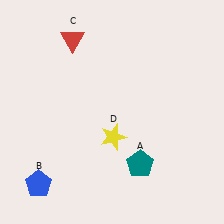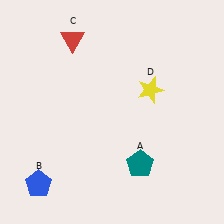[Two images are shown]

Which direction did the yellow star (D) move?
The yellow star (D) moved up.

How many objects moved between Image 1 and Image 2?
1 object moved between the two images.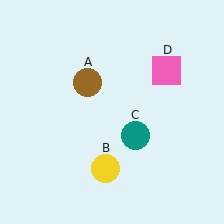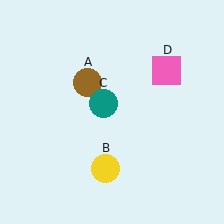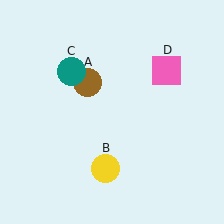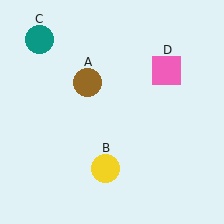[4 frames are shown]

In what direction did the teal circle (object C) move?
The teal circle (object C) moved up and to the left.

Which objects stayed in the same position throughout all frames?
Brown circle (object A) and yellow circle (object B) and pink square (object D) remained stationary.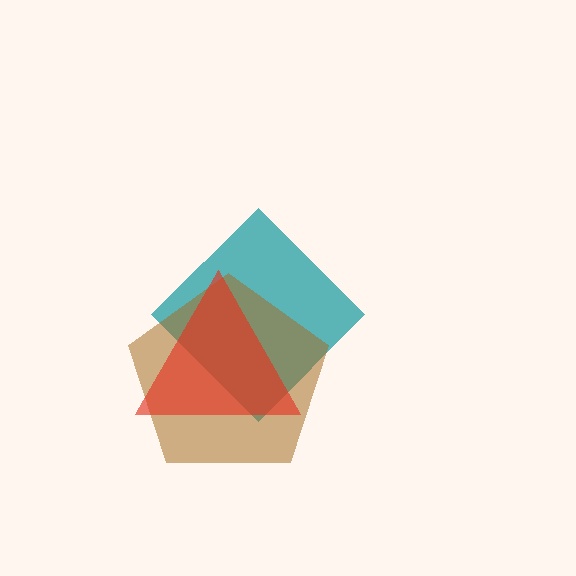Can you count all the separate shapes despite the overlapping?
Yes, there are 3 separate shapes.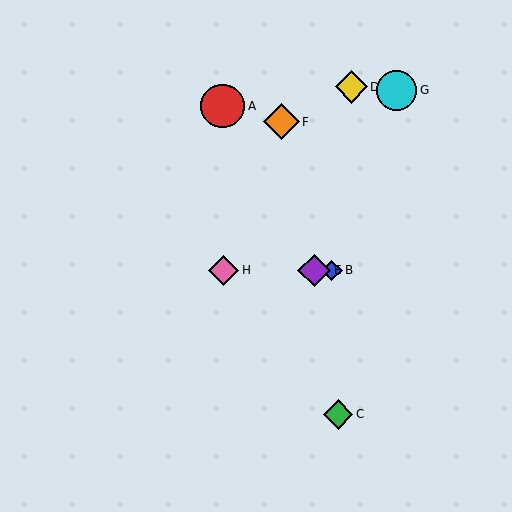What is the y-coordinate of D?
Object D is at y≈87.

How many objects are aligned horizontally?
3 objects (B, E, H) are aligned horizontally.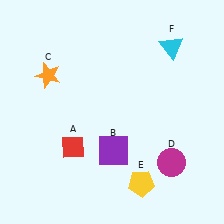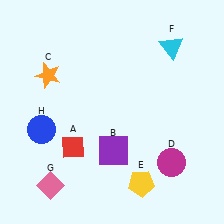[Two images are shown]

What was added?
A pink diamond (G), a blue circle (H) were added in Image 2.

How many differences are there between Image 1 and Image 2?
There are 2 differences between the two images.